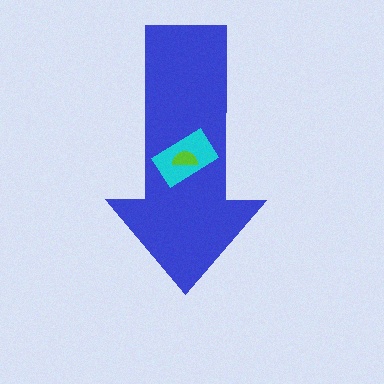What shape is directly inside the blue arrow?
The cyan rectangle.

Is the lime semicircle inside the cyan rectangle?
Yes.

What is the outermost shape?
The blue arrow.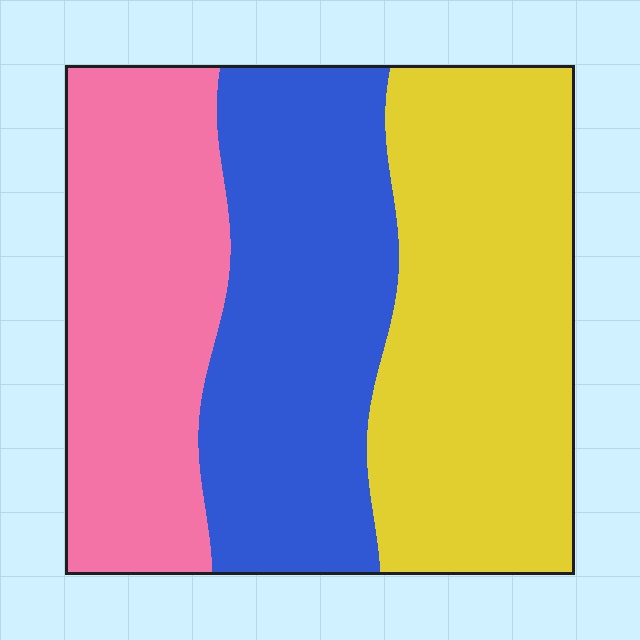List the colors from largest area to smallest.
From largest to smallest: yellow, blue, pink.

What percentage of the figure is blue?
Blue covers about 35% of the figure.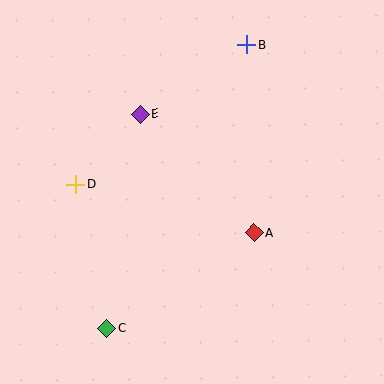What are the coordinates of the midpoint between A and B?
The midpoint between A and B is at (250, 139).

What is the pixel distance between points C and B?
The distance between C and B is 316 pixels.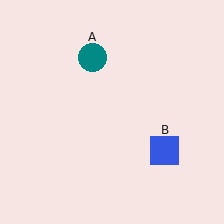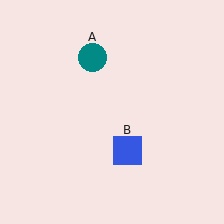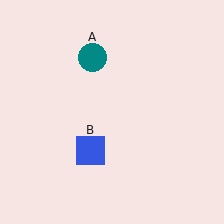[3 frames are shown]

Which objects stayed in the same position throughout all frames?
Teal circle (object A) remained stationary.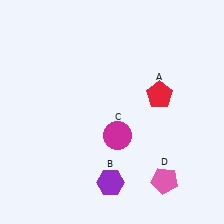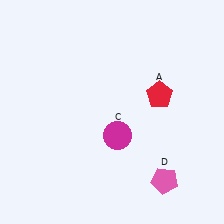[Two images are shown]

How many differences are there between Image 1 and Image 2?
There is 1 difference between the two images.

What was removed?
The purple hexagon (B) was removed in Image 2.